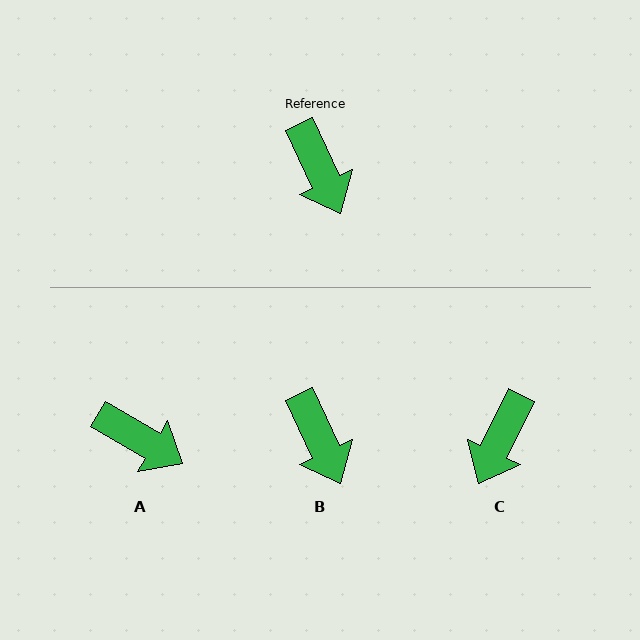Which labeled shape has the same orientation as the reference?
B.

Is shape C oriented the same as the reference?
No, it is off by about 51 degrees.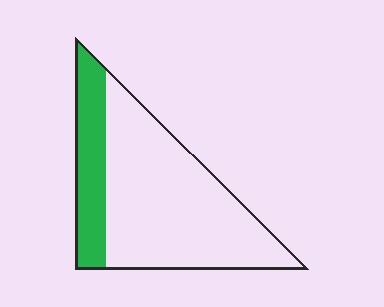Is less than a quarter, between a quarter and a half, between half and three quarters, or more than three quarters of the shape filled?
Less than a quarter.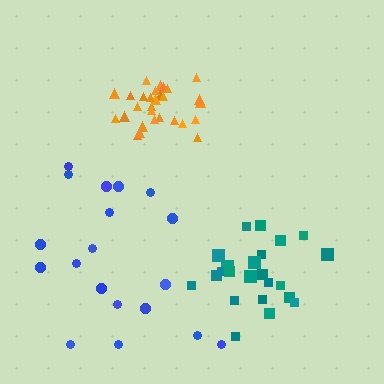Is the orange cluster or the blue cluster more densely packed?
Orange.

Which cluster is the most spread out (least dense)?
Blue.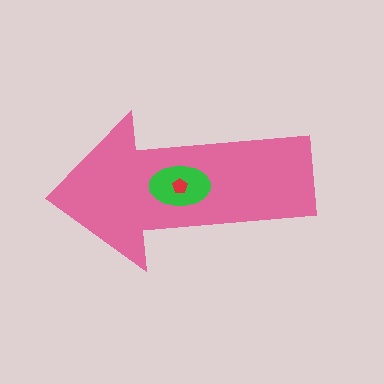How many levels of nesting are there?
3.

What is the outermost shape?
The pink arrow.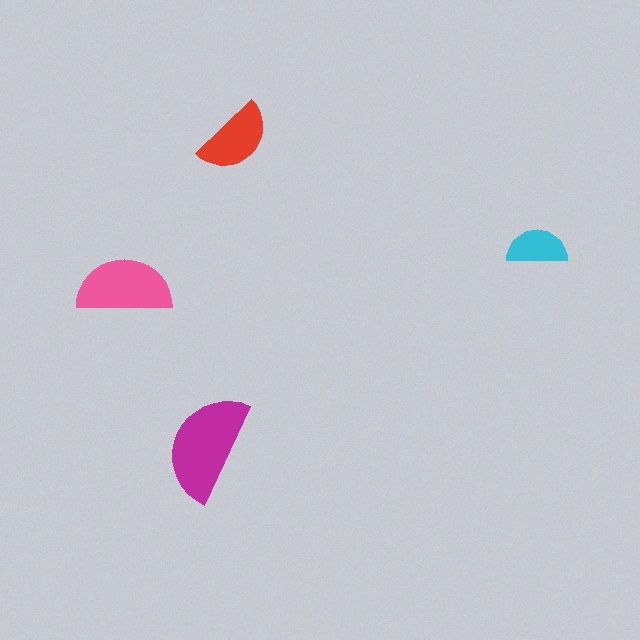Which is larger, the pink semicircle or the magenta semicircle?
The magenta one.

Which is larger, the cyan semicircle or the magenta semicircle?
The magenta one.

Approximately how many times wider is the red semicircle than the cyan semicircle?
About 1.5 times wider.